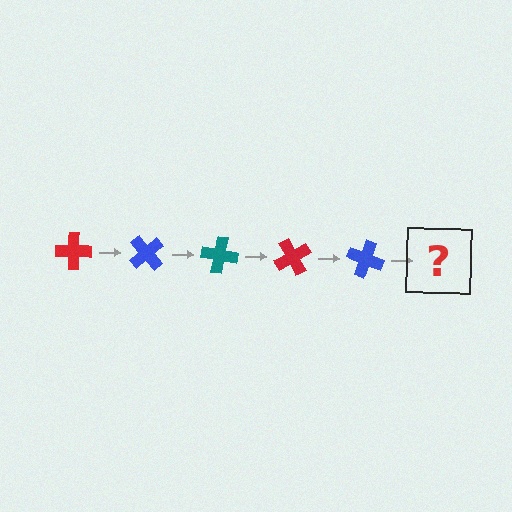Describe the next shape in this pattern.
It should be a teal cross, rotated 250 degrees from the start.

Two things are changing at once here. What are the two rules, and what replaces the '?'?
The two rules are that it rotates 50 degrees each step and the color cycles through red, blue, and teal. The '?' should be a teal cross, rotated 250 degrees from the start.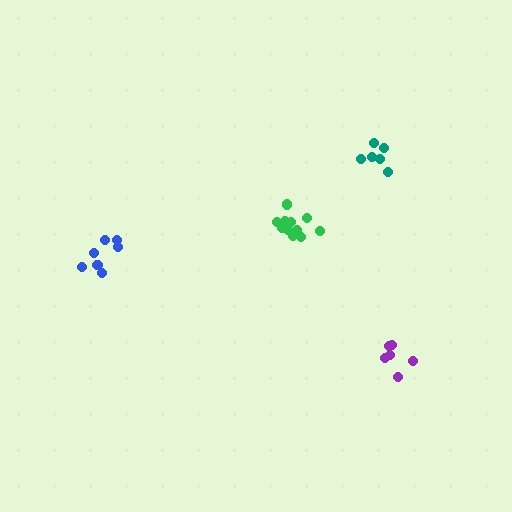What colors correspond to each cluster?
The clusters are colored: purple, green, teal, blue.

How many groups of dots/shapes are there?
There are 4 groups.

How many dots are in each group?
Group 1: 6 dots, Group 2: 11 dots, Group 3: 6 dots, Group 4: 7 dots (30 total).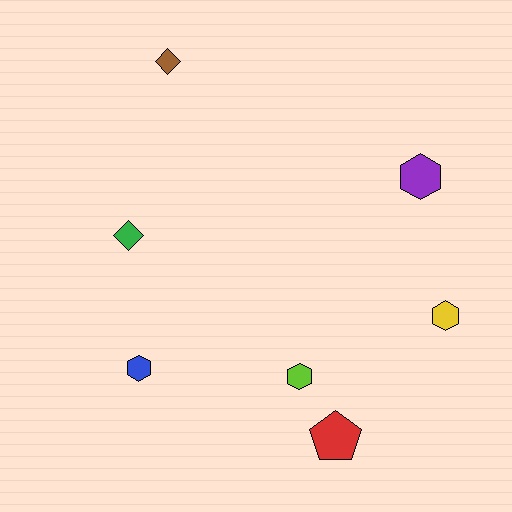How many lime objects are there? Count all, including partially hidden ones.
There is 1 lime object.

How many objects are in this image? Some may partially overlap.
There are 7 objects.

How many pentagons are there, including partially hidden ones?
There is 1 pentagon.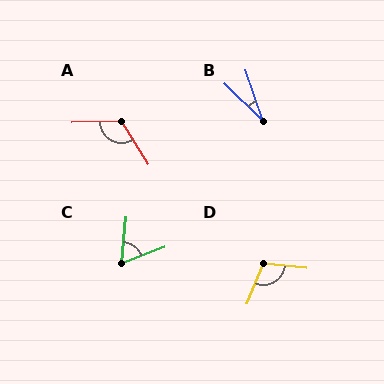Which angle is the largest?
A, at approximately 120 degrees.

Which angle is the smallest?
B, at approximately 27 degrees.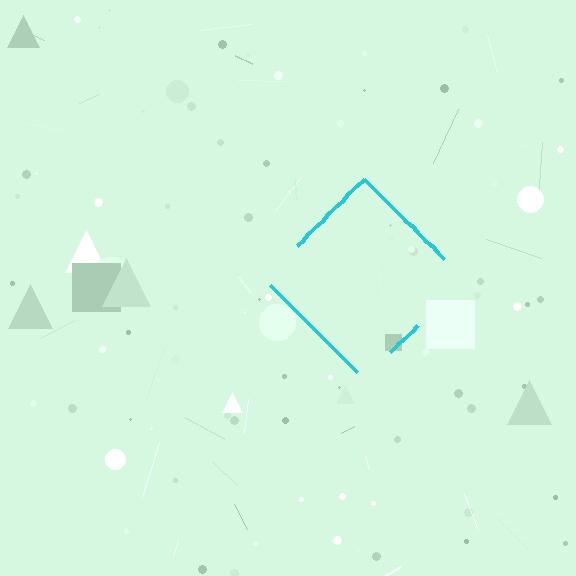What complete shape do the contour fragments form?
The contour fragments form a diamond.